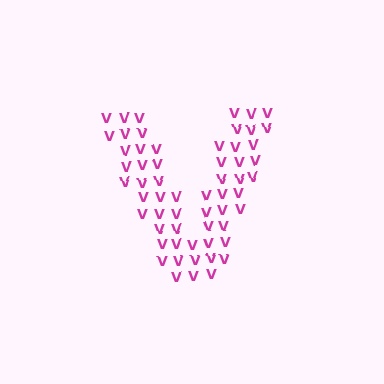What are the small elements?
The small elements are letter V's.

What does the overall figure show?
The overall figure shows the letter V.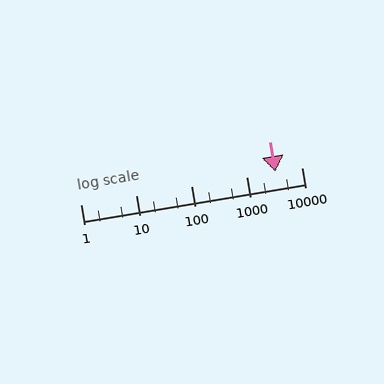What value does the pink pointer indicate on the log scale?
The pointer indicates approximately 3400.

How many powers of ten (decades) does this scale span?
The scale spans 4 decades, from 1 to 10000.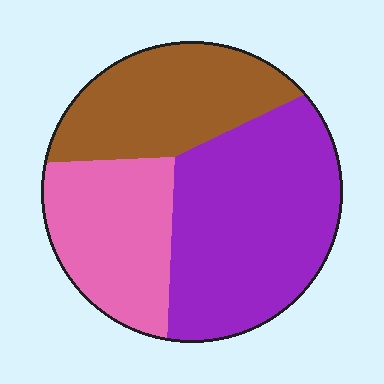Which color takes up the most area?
Purple, at roughly 45%.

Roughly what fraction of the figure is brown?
Brown covers around 30% of the figure.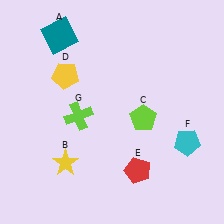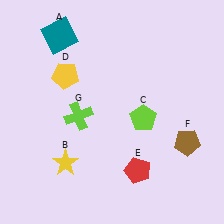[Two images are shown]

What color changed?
The pentagon (F) changed from cyan in Image 1 to brown in Image 2.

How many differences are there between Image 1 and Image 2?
There is 1 difference between the two images.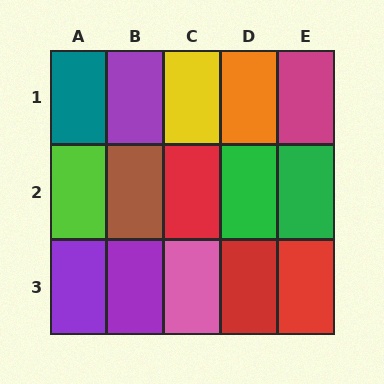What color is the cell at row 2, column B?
Brown.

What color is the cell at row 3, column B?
Purple.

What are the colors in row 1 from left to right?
Teal, purple, yellow, orange, magenta.